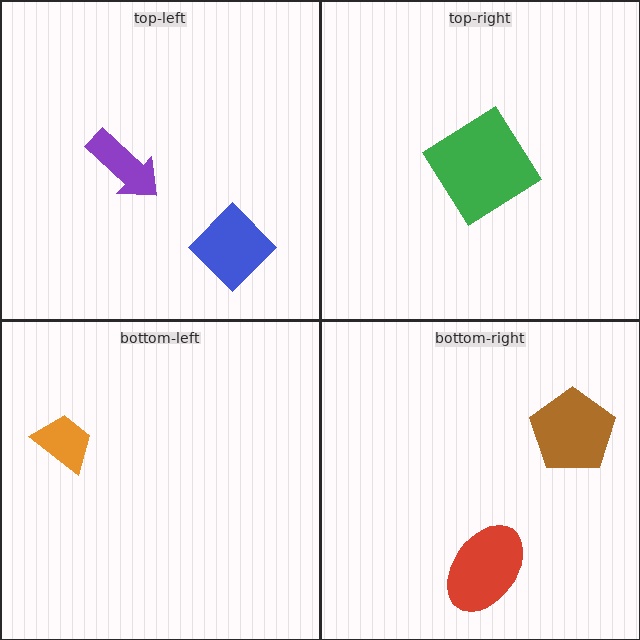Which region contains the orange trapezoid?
The bottom-left region.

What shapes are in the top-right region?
The green diamond.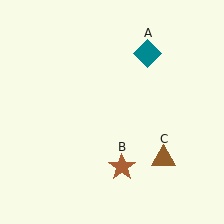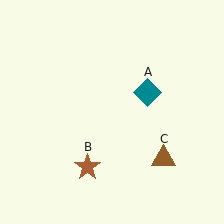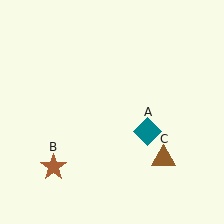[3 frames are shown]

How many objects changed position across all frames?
2 objects changed position: teal diamond (object A), brown star (object B).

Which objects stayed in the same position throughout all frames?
Brown triangle (object C) remained stationary.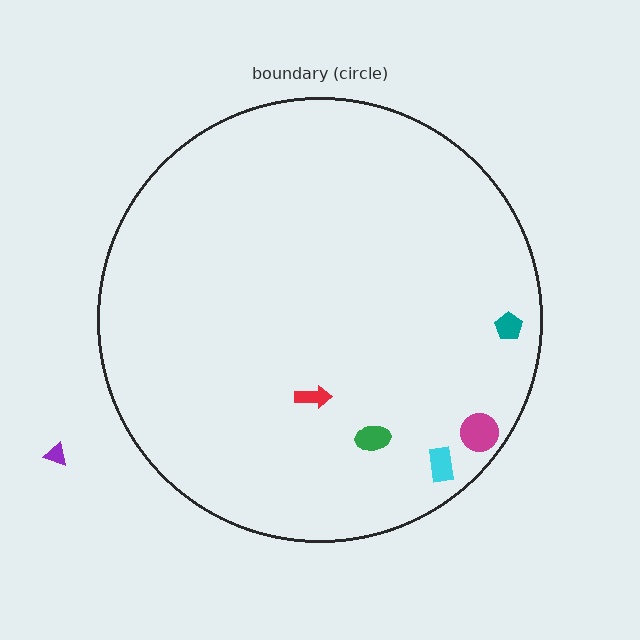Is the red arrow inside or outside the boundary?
Inside.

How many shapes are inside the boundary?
5 inside, 1 outside.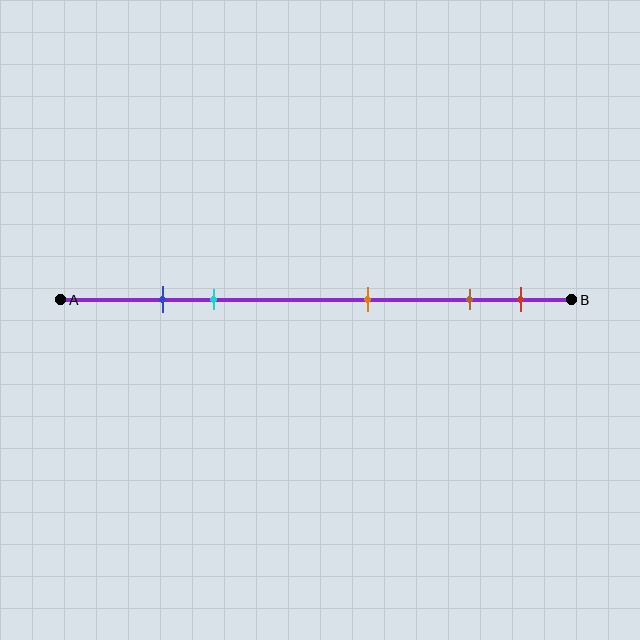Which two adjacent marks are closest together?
The blue and cyan marks are the closest adjacent pair.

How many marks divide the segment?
There are 5 marks dividing the segment.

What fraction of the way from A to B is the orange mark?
The orange mark is approximately 60% (0.6) of the way from A to B.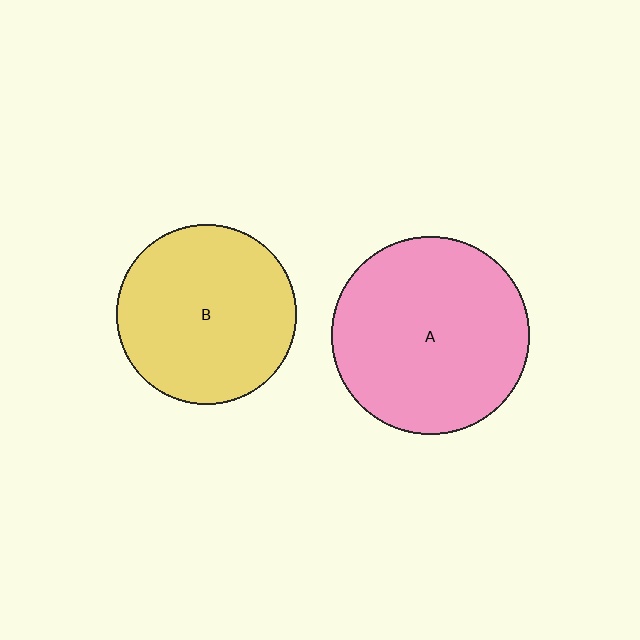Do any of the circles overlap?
No, none of the circles overlap.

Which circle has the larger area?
Circle A (pink).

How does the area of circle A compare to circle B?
Approximately 1.2 times.